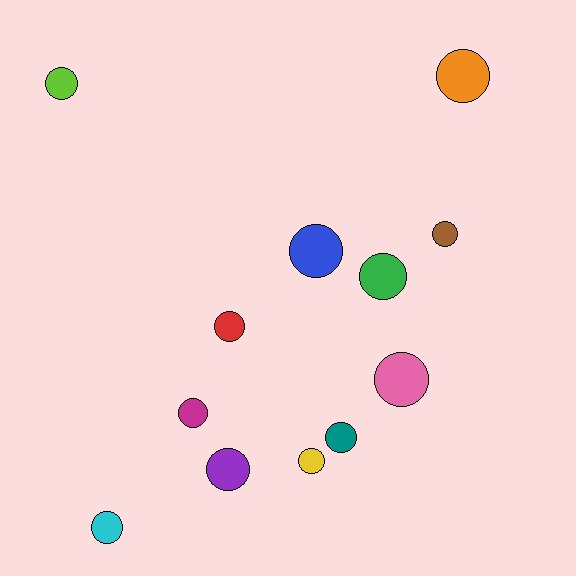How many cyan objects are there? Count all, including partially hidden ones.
There is 1 cyan object.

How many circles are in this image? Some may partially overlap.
There are 12 circles.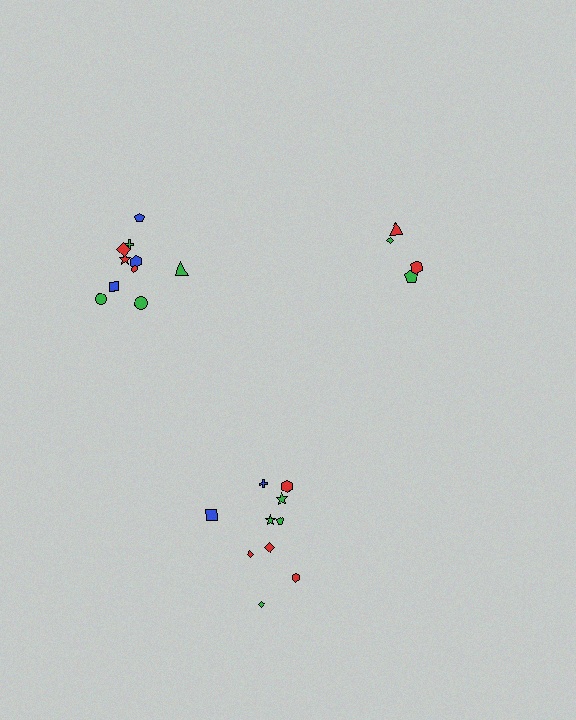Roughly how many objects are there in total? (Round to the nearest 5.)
Roughly 25 objects in total.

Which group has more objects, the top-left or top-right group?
The top-left group.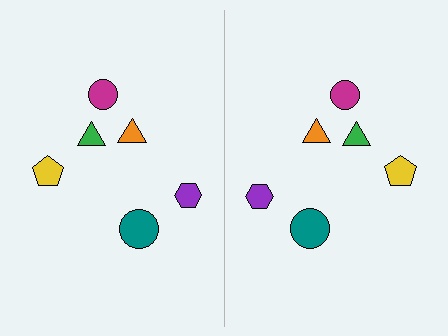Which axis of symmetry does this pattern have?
The pattern has a vertical axis of symmetry running through the center of the image.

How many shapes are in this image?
There are 12 shapes in this image.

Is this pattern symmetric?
Yes, this pattern has bilateral (reflection) symmetry.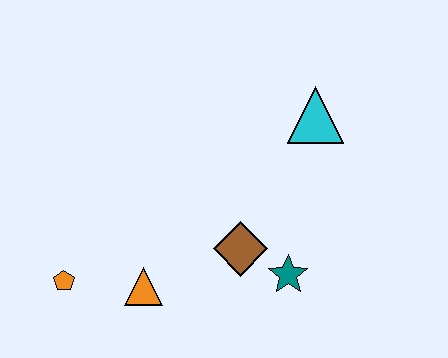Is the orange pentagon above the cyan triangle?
No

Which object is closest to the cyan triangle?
The brown diamond is closest to the cyan triangle.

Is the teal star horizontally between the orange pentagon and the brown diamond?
No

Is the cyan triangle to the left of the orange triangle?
No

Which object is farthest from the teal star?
The orange pentagon is farthest from the teal star.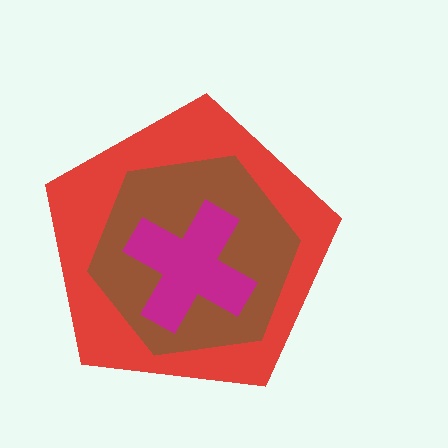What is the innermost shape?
The magenta cross.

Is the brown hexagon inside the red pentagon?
Yes.